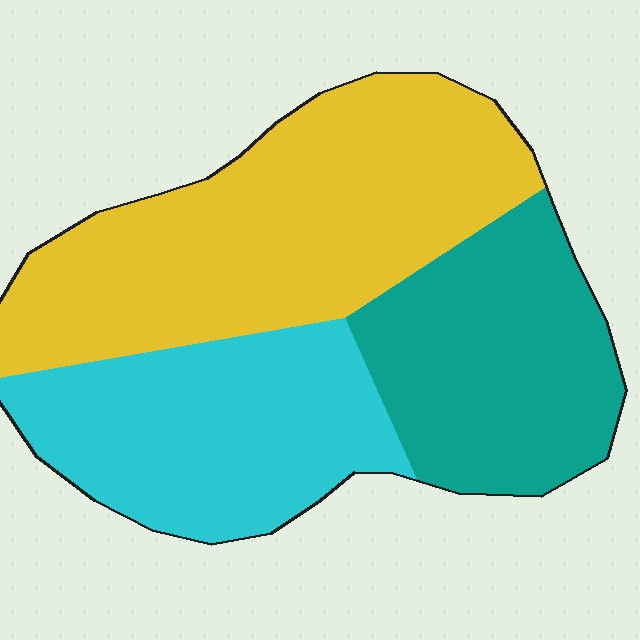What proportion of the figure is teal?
Teal takes up between a sixth and a third of the figure.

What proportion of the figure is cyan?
Cyan takes up between a sixth and a third of the figure.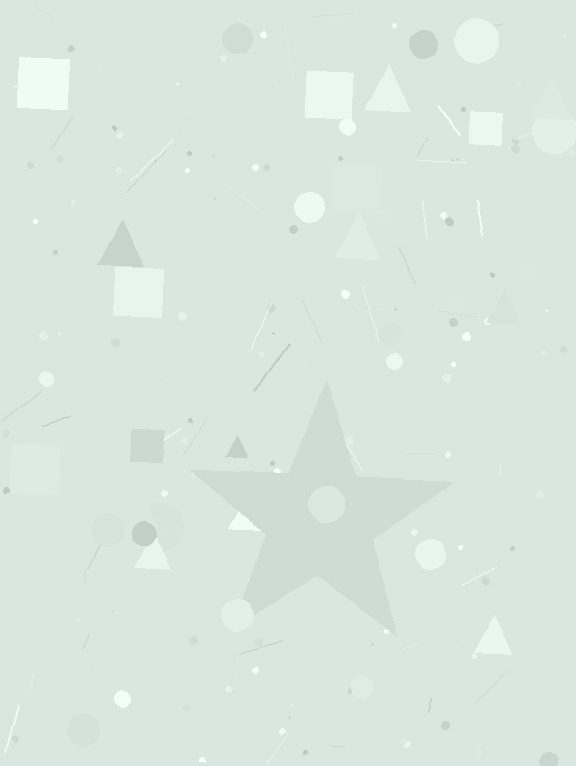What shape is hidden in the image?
A star is hidden in the image.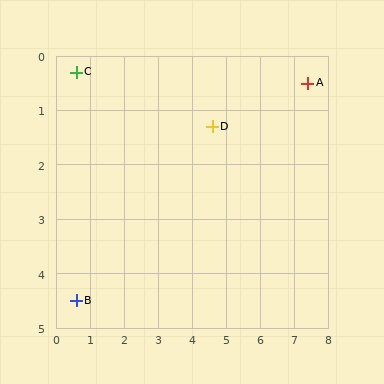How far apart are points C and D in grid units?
Points C and D are about 4.1 grid units apart.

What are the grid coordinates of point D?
Point D is at approximately (4.6, 1.3).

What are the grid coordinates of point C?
Point C is at approximately (0.6, 0.3).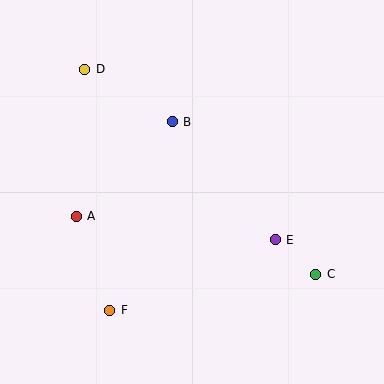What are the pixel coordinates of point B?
Point B is at (172, 122).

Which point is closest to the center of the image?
Point B at (172, 122) is closest to the center.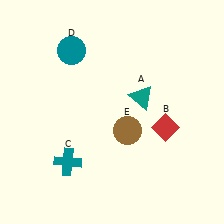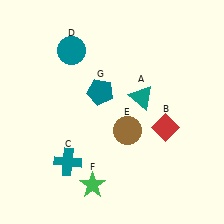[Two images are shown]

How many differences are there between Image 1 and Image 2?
There are 2 differences between the two images.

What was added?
A green star (F), a teal pentagon (G) were added in Image 2.